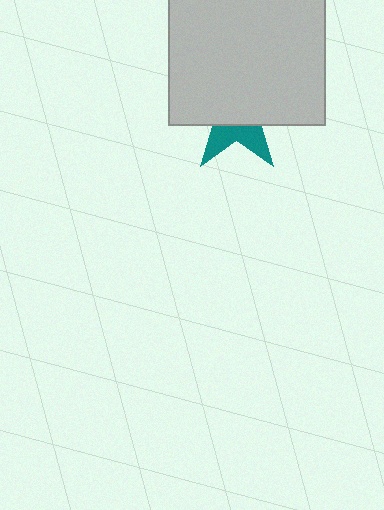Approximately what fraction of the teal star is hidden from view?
Roughly 66% of the teal star is hidden behind the light gray rectangle.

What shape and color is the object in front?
The object in front is a light gray rectangle.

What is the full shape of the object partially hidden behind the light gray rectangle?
The partially hidden object is a teal star.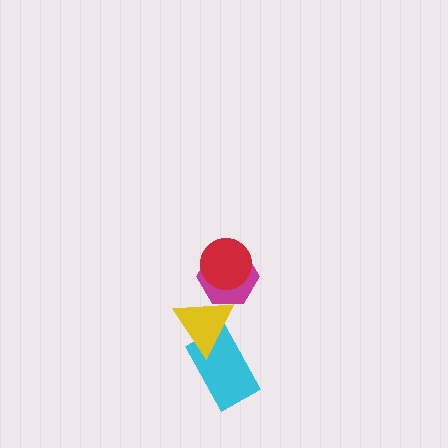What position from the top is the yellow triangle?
The yellow triangle is 3rd from the top.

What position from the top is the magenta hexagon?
The magenta hexagon is 2nd from the top.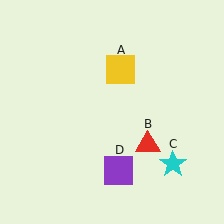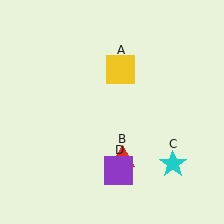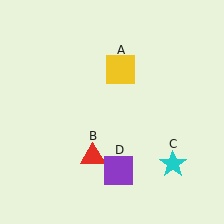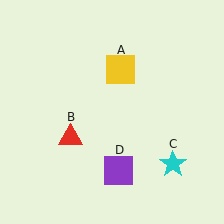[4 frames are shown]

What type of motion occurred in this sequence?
The red triangle (object B) rotated clockwise around the center of the scene.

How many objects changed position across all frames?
1 object changed position: red triangle (object B).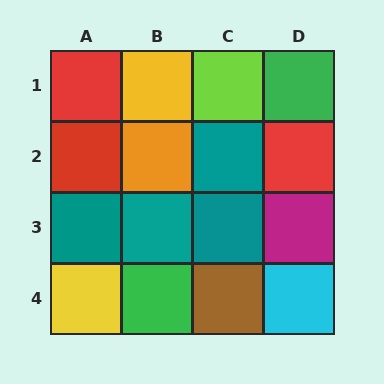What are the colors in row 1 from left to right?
Red, yellow, lime, green.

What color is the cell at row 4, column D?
Cyan.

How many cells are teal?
4 cells are teal.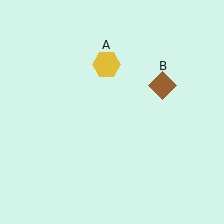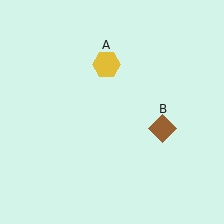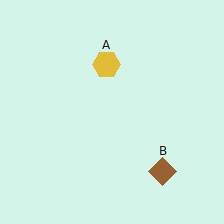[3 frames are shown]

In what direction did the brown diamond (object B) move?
The brown diamond (object B) moved down.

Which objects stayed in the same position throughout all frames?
Yellow hexagon (object A) remained stationary.